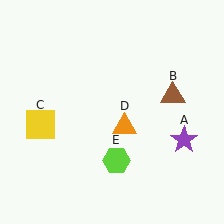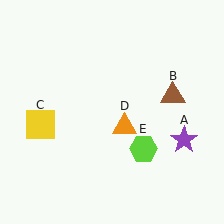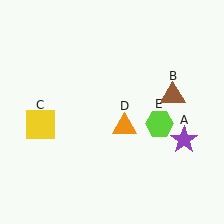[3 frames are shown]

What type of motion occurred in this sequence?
The lime hexagon (object E) rotated counterclockwise around the center of the scene.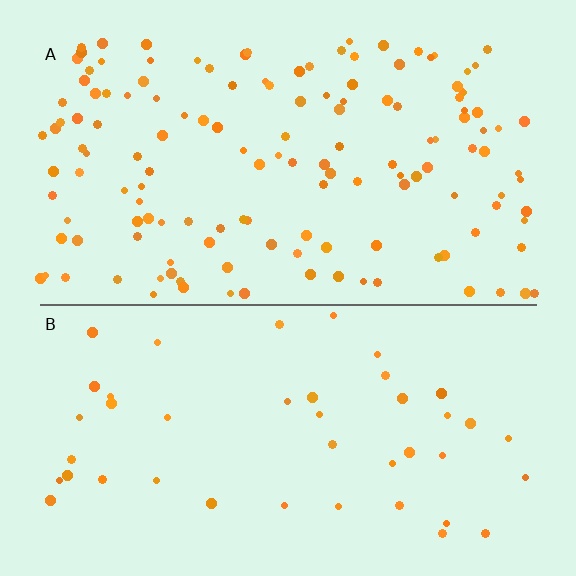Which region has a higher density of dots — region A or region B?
A (the top).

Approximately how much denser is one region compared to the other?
Approximately 3.3× — region A over region B.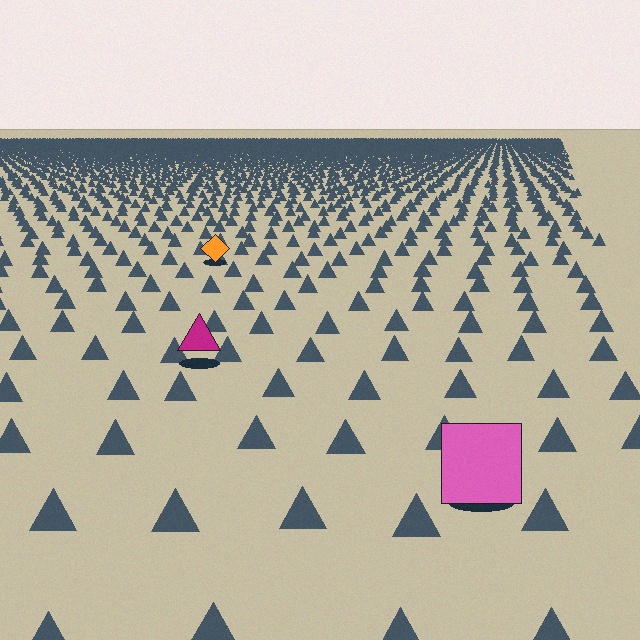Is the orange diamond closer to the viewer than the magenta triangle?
No. The magenta triangle is closer — you can tell from the texture gradient: the ground texture is coarser near it.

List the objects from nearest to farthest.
From nearest to farthest: the pink square, the magenta triangle, the orange diamond.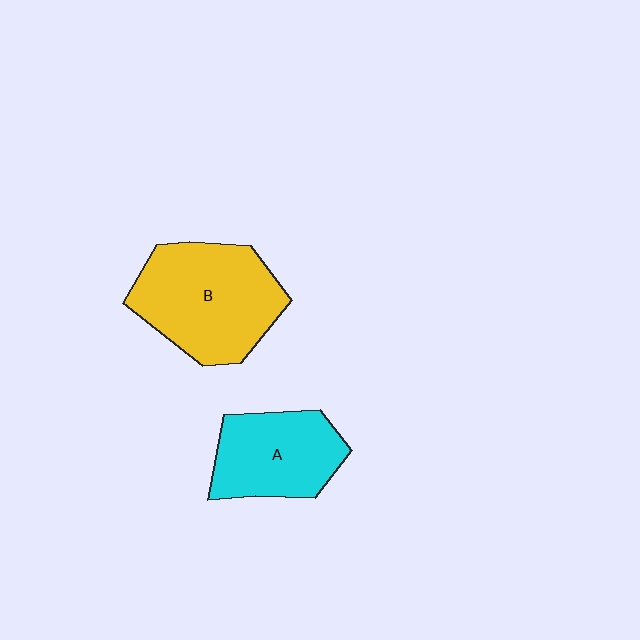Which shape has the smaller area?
Shape A (cyan).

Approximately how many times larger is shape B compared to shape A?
Approximately 1.4 times.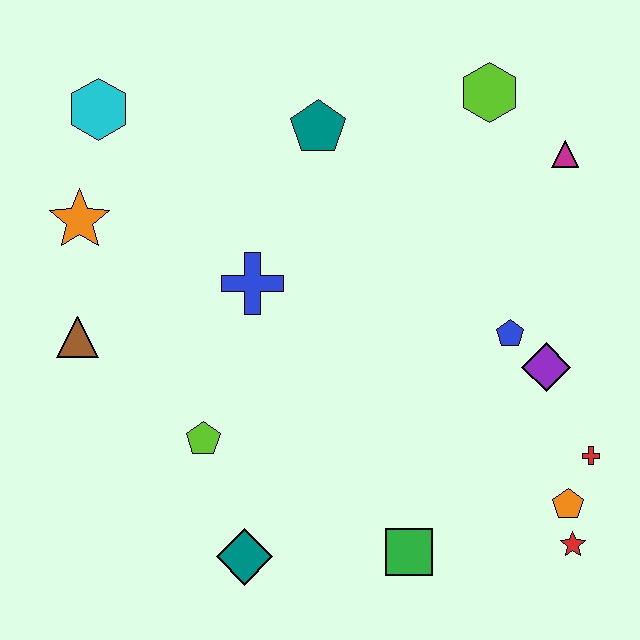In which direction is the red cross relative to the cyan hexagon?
The red cross is to the right of the cyan hexagon.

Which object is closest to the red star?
The orange pentagon is closest to the red star.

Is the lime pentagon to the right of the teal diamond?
No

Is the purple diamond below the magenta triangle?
Yes